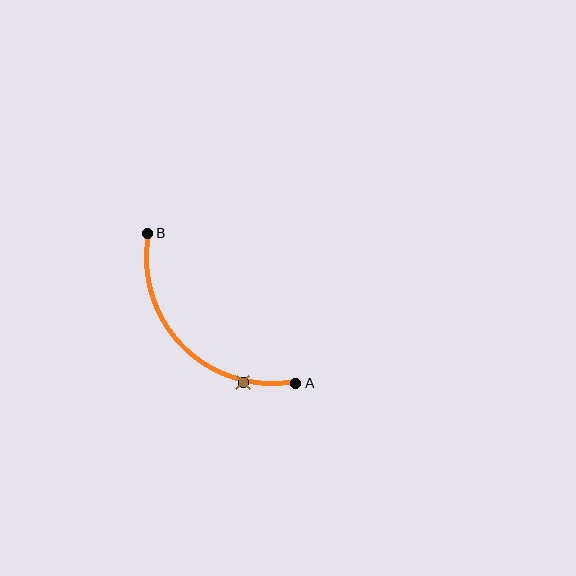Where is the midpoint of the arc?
The arc midpoint is the point on the curve farthest from the straight line joining A and B. It sits below and to the left of that line.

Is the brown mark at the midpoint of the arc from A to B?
No. The brown mark lies on the arc but is closer to endpoint A. The arc midpoint would be at the point on the curve equidistant along the arc from both A and B.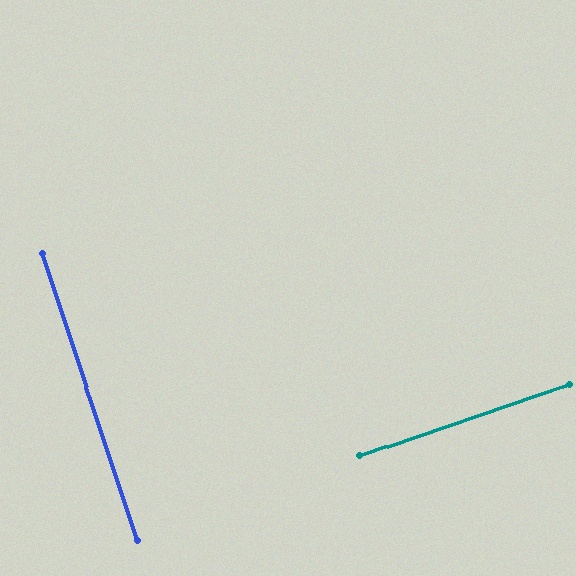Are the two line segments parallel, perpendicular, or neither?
Perpendicular — they meet at approximately 90°.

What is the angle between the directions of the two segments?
Approximately 90 degrees.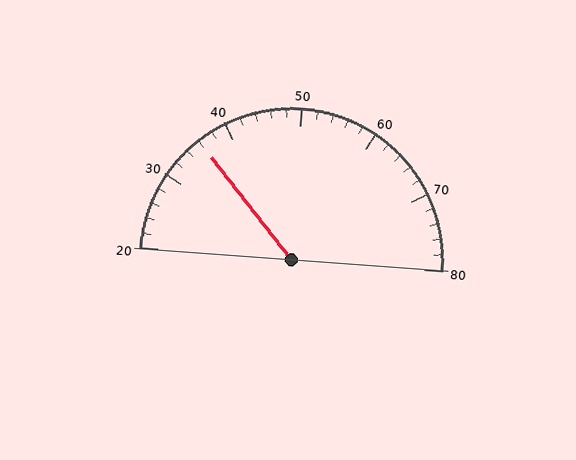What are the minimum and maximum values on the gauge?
The gauge ranges from 20 to 80.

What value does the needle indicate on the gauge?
The needle indicates approximately 36.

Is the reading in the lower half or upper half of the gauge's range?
The reading is in the lower half of the range (20 to 80).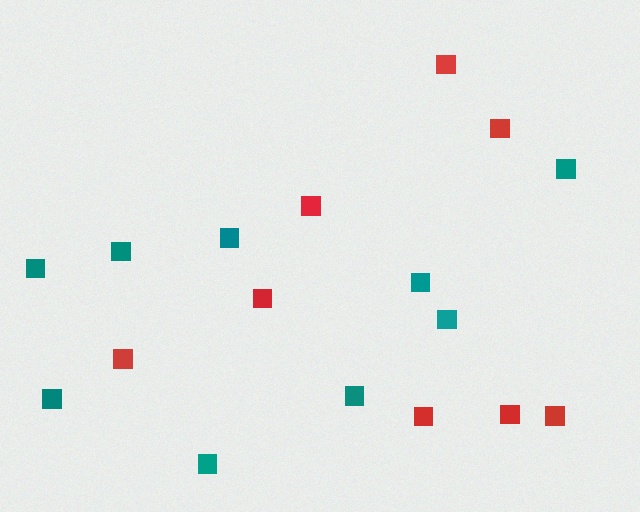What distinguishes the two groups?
There are 2 groups: one group of red squares (8) and one group of teal squares (9).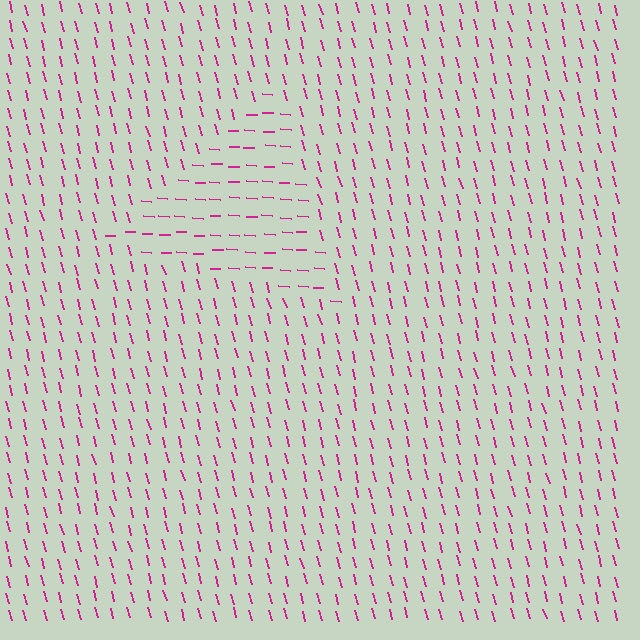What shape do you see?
I see a triangle.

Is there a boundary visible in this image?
Yes, there is a texture boundary formed by a change in line orientation.